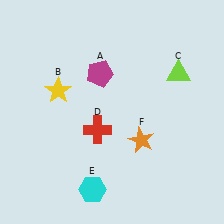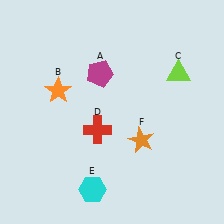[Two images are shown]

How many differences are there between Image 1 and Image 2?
There is 1 difference between the two images.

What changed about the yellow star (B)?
In Image 1, B is yellow. In Image 2, it changed to orange.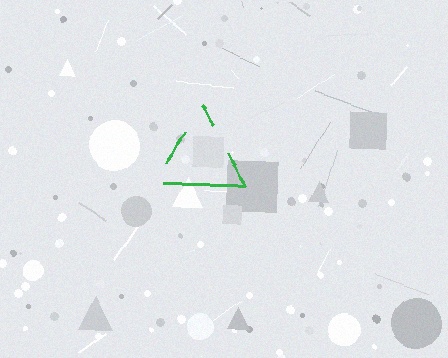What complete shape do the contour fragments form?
The contour fragments form a triangle.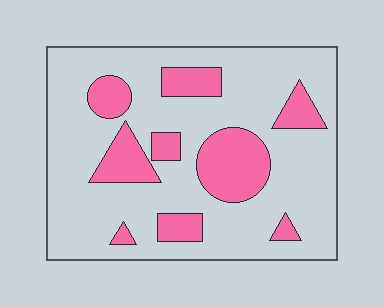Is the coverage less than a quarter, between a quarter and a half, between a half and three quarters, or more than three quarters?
Less than a quarter.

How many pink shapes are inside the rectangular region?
9.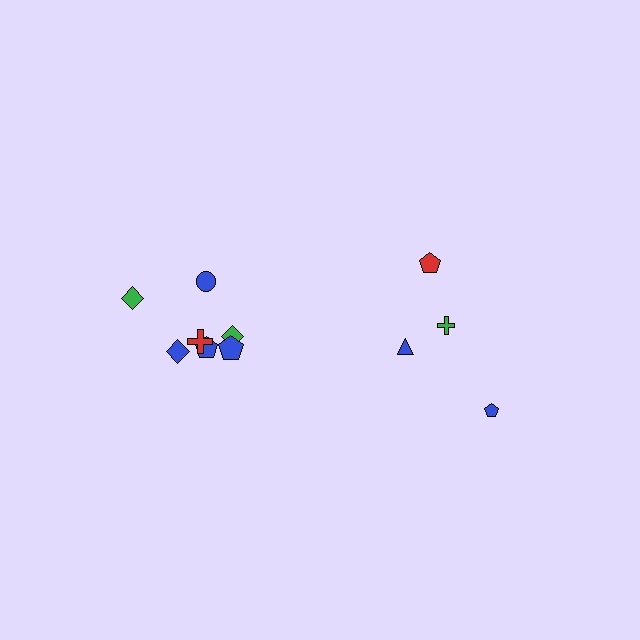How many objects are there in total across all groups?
There are 11 objects.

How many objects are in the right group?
There are 4 objects.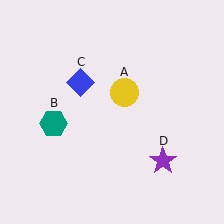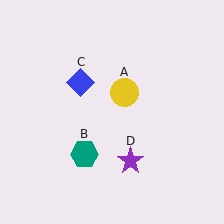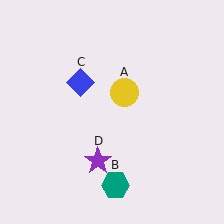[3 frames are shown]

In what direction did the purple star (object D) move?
The purple star (object D) moved left.